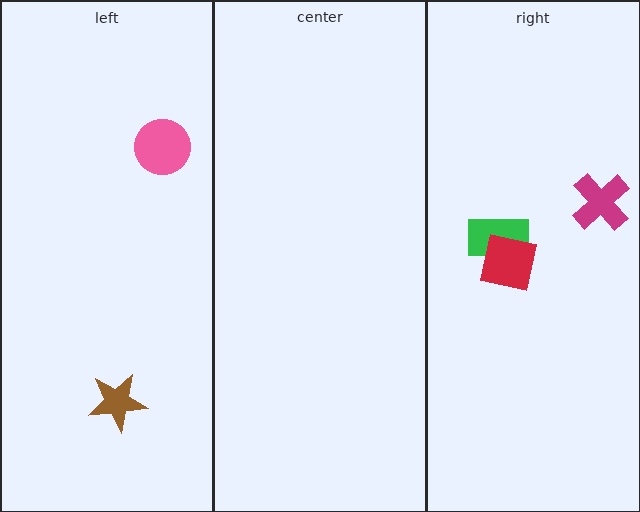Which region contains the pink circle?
The left region.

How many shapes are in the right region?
3.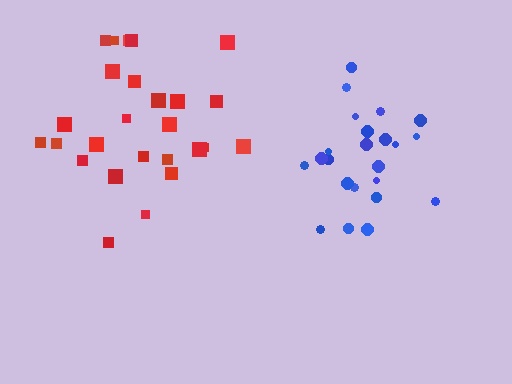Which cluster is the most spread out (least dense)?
Red.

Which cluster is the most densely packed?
Blue.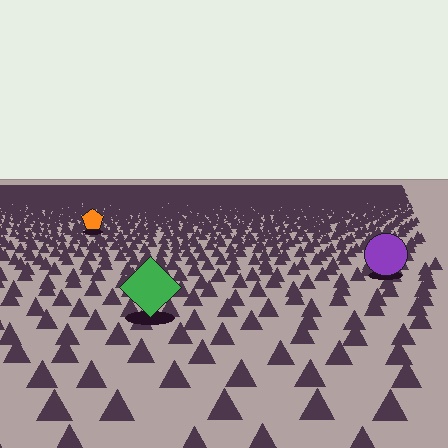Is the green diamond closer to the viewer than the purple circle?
Yes. The green diamond is closer — you can tell from the texture gradient: the ground texture is coarser near it.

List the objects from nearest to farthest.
From nearest to farthest: the green diamond, the purple circle, the orange pentagon.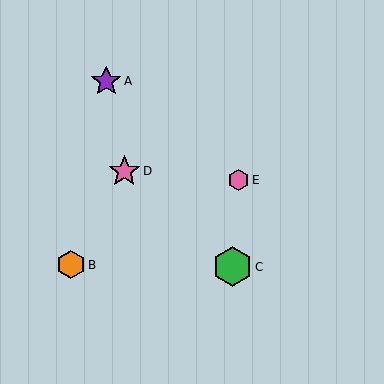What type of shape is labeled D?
Shape D is a pink star.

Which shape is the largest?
The green hexagon (labeled C) is the largest.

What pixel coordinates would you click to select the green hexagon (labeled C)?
Click at (233, 267) to select the green hexagon C.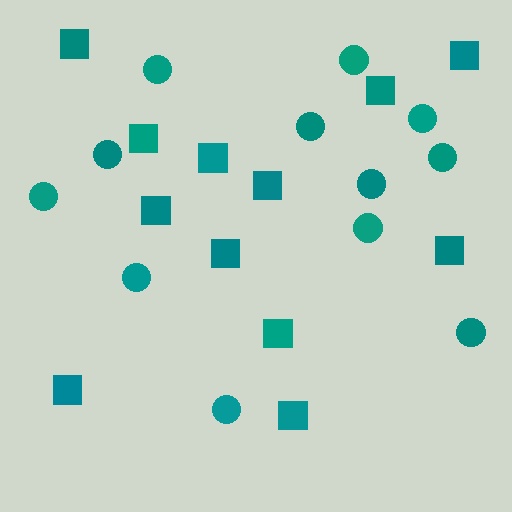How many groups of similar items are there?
There are 2 groups: one group of circles (12) and one group of squares (12).